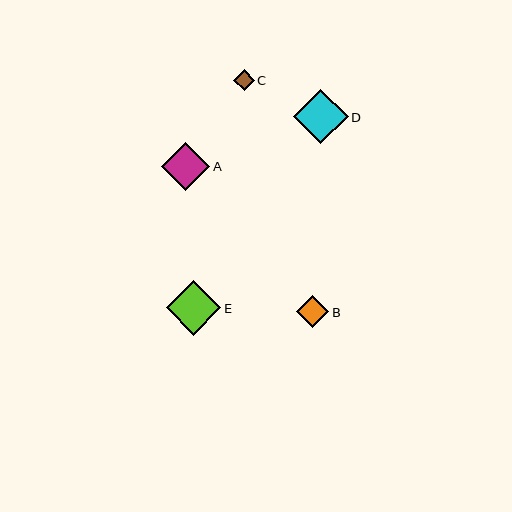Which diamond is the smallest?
Diamond C is the smallest with a size of approximately 20 pixels.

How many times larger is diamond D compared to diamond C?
Diamond D is approximately 2.7 times the size of diamond C.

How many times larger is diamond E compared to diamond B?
Diamond E is approximately 1.7 times the size of diamond B.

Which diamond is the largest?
Diamond E is the largest with a size of approximately 54 pixels.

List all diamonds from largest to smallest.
From largest to smallest: E, D, A, B, C.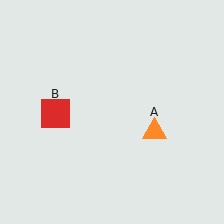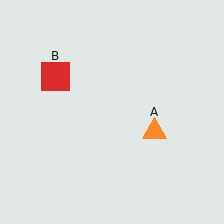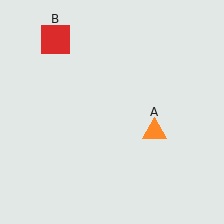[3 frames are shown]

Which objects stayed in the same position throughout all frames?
Orange triangle (object A) remained stationary.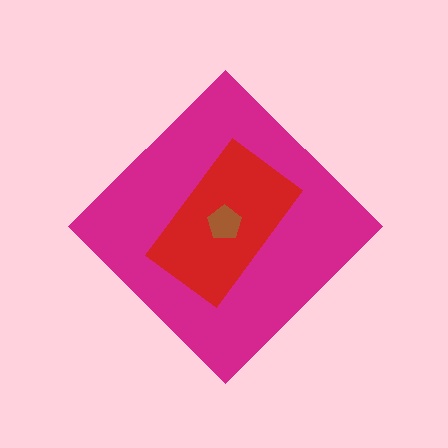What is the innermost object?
The brown pentagon.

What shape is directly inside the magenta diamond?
The red rectangle.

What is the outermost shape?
The magenta diamond.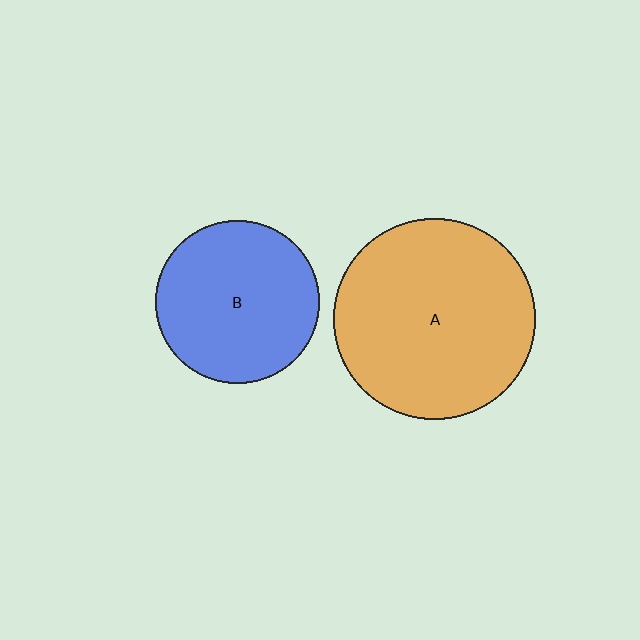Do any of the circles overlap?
No, none of the circles overlap.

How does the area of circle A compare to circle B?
Approximately 1.5 times.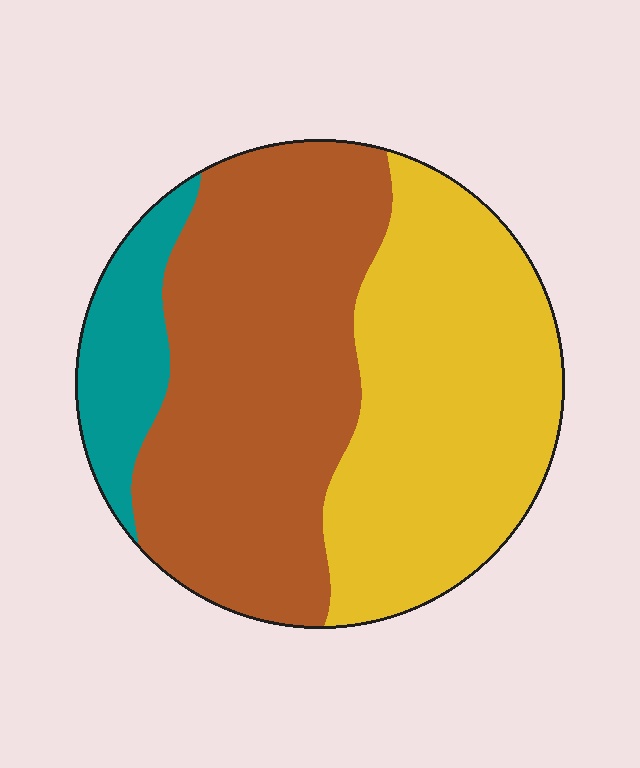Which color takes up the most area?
Brown, at roughly 45%.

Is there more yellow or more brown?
Brown.